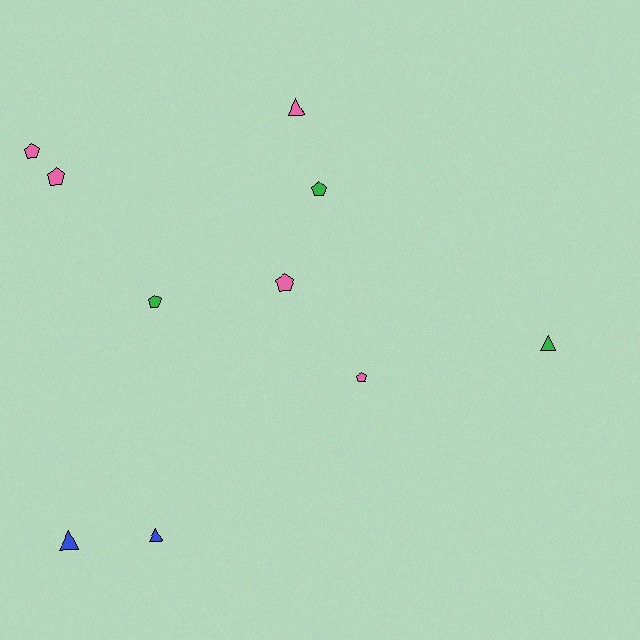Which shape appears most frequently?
Pentagon, with 6 objects.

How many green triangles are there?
There is 1 green triangle.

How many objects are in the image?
There are 10 objects.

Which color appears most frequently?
Pink, with 5 objects.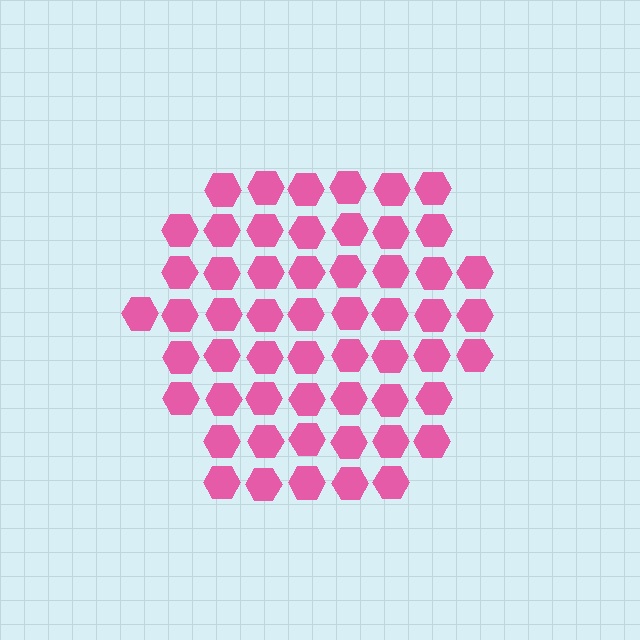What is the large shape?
The large shape is a hexagon.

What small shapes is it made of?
It is made of small hexagons.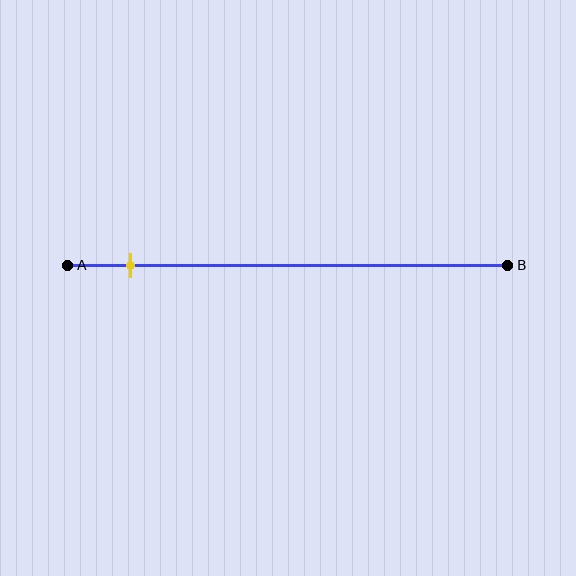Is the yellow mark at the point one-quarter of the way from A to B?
No, the mark is at about 15% from A, not at the 25% one-quarter point.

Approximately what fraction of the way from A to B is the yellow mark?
The yellow mark is approximately 15% of the way from A to B.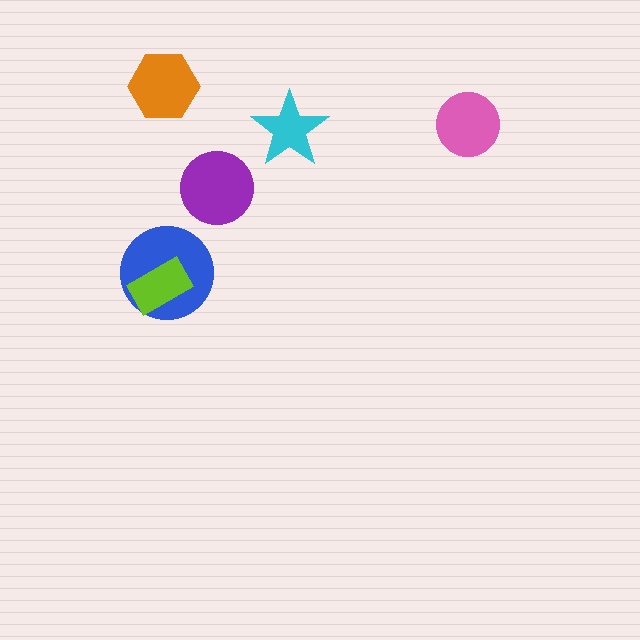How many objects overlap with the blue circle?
1 object overlaps with the blue circle.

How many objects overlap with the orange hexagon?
0 objects overlap with the orange hexagon.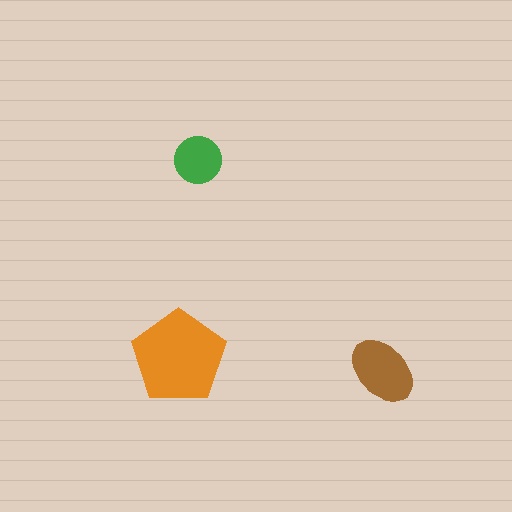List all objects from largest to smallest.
The orange pentagon, the brown ellipse, the green circle.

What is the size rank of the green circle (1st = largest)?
3rd.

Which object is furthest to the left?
The orange pentagon is leftmost.